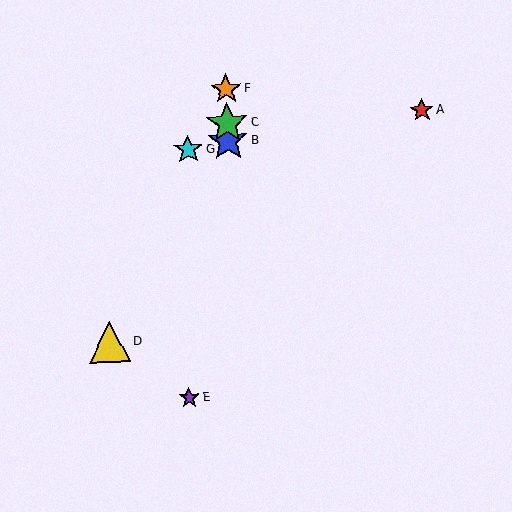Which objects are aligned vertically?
Objects B, C, F are aligned vertically.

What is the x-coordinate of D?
Object D is at x≈110.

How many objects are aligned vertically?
3 objects (B, C, F) are aligned vertically.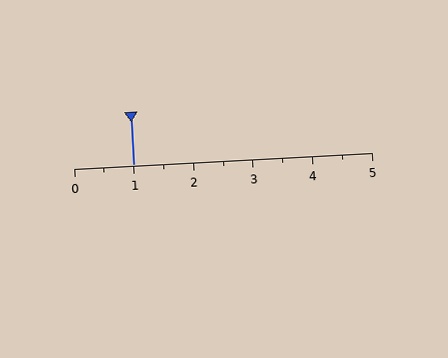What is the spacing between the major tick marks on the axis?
The major ticks are spaced 1 apart.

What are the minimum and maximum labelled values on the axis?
The axis runs from 0 to 5.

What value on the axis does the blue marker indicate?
The marker indicates approximately 1.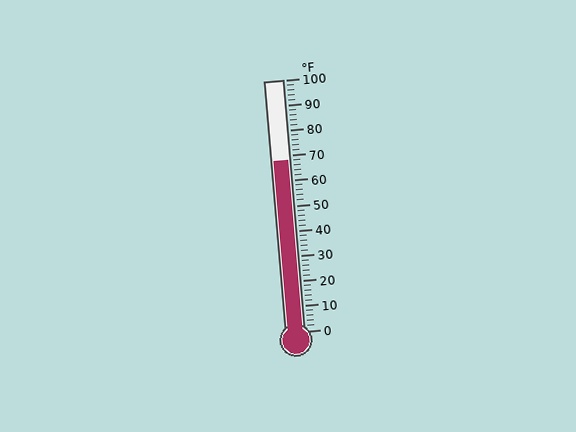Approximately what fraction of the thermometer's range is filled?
The thermometer is filled to approximately 70% of its range.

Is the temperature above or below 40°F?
The temperature is above 40°F.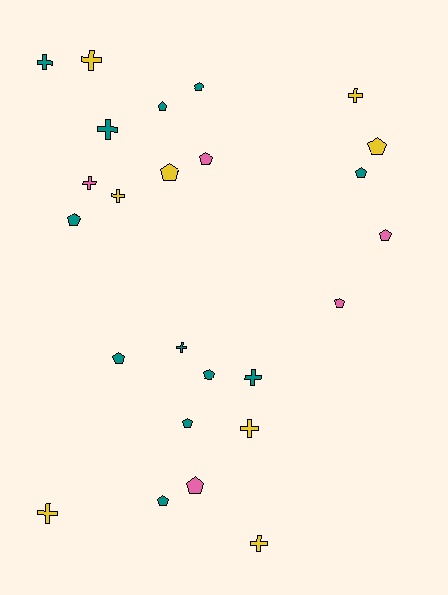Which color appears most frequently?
Teal, with 12 objects.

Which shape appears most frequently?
Pentagon, with 14 objects.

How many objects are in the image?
There are 25 objects.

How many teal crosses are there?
There are 4 teal crosses.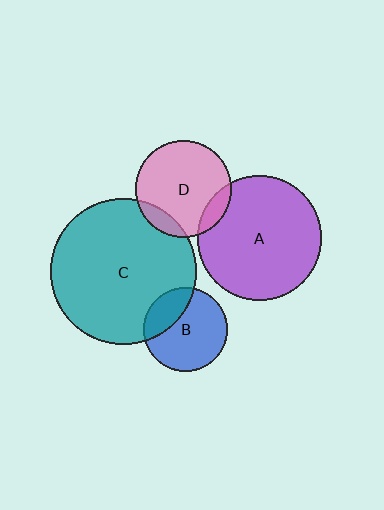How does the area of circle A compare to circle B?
Approximately 2.2 times.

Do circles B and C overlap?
Yes.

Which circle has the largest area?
Circle C (teal).